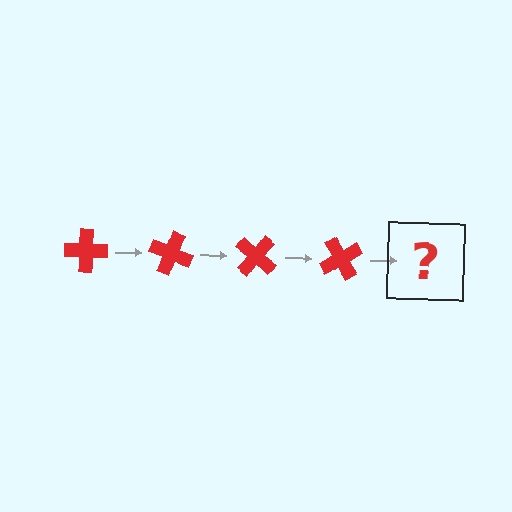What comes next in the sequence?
The next element should be a red cross rotated 80 degrees.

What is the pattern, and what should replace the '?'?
The pattern is that the cross rotates 20 degrees each step. The '?' should be a red cross rotated 80 degrees.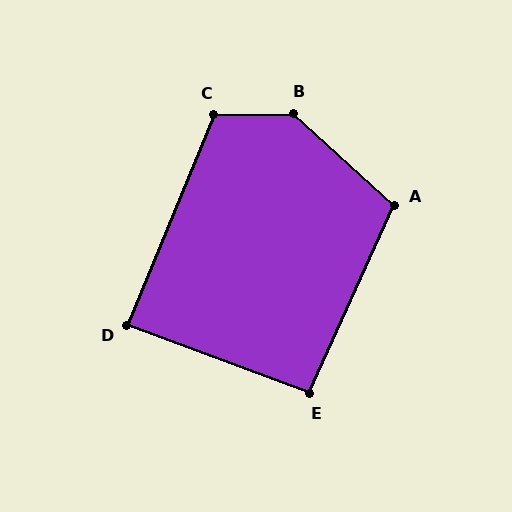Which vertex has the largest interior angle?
B, at approximately 137 degrees.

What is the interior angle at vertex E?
Approximately 94 degrees (approximately right).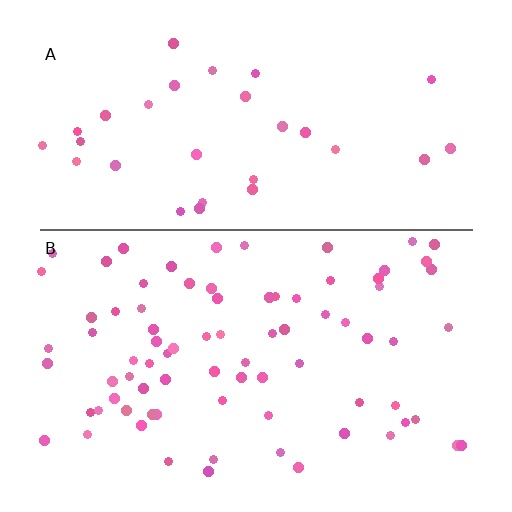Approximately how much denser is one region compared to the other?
Approximately 2.5× — region B over region A.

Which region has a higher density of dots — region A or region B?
B (the bottom).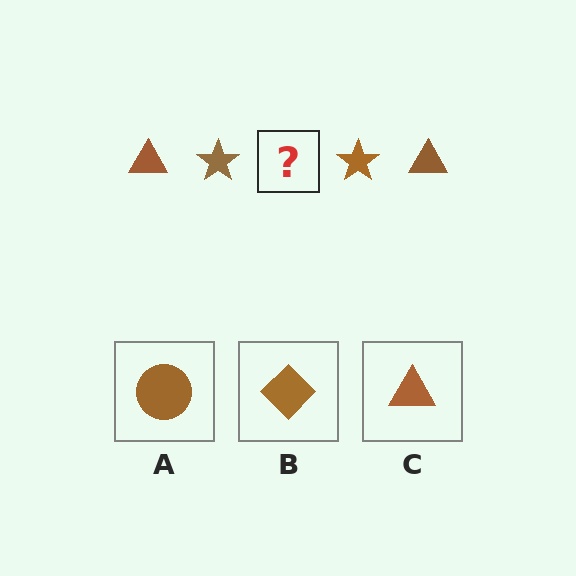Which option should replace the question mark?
Option C.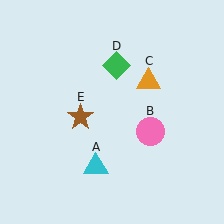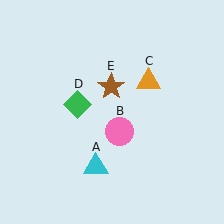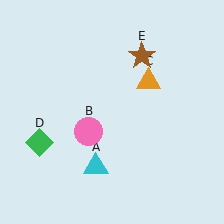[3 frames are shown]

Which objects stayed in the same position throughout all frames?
Cyan triangle (object A) and orange triangle (object C) remained stationary.